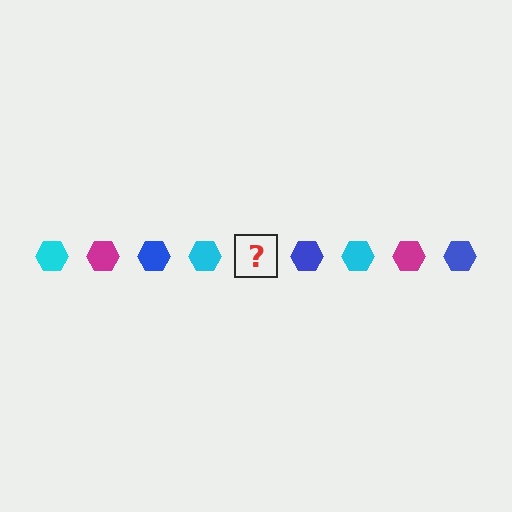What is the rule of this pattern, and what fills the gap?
The rule is that the pattern cycles through cyan, magenta, blue hexagons. The gap should be filled with a magenta hexagon.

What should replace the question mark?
The question mark should be replaced with a magenta hexagon.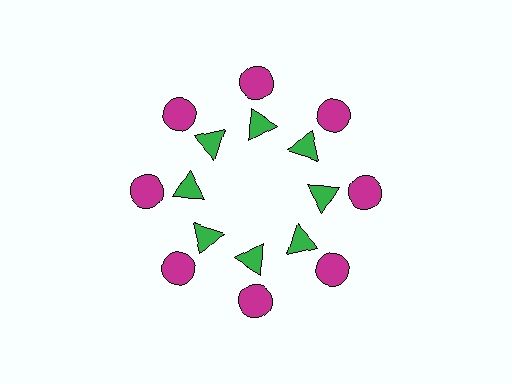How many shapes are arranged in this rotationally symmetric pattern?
There are 16 shapes, arranged in 8 groups of 2.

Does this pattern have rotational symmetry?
Yes, this pattern has 8-fold rotational symmetry. It looks the same after rotating 45 degrees around the center.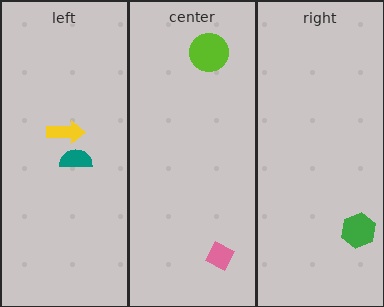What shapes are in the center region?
The lime circle, the pink diamond.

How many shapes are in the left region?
2.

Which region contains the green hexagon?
The right region.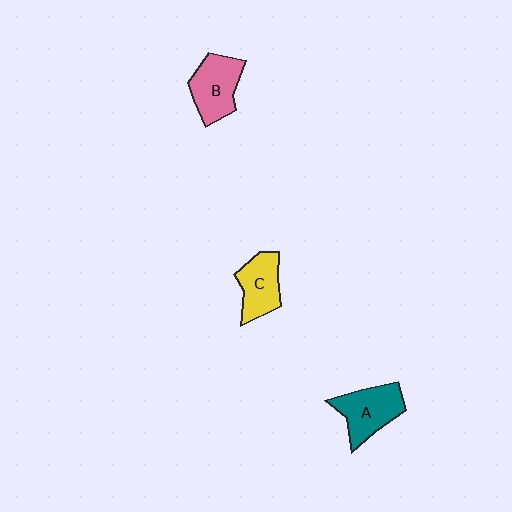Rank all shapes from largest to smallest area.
From largest to smallest: A (teal), B (pink), C (yellow).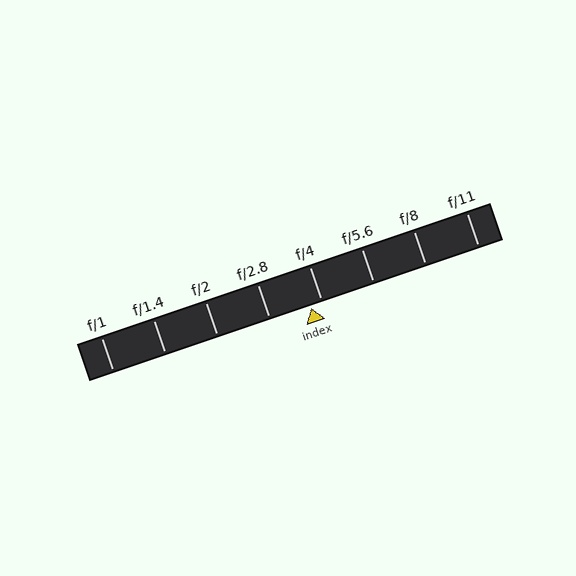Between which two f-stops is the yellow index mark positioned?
The index mark is between f/2.8 and f/4.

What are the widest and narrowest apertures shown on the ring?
The widest aperture shown is f/1 and the narrowest is f/11.